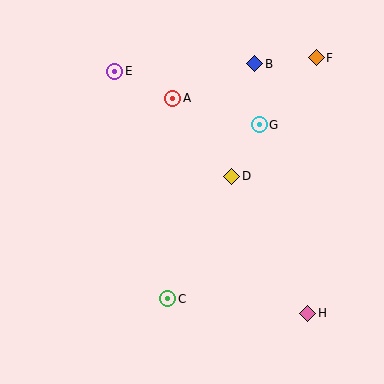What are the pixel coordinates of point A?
Point A is at (173, 98).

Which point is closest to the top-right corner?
Point F is closest to the top-right corner.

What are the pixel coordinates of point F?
Point F is at (316, 58).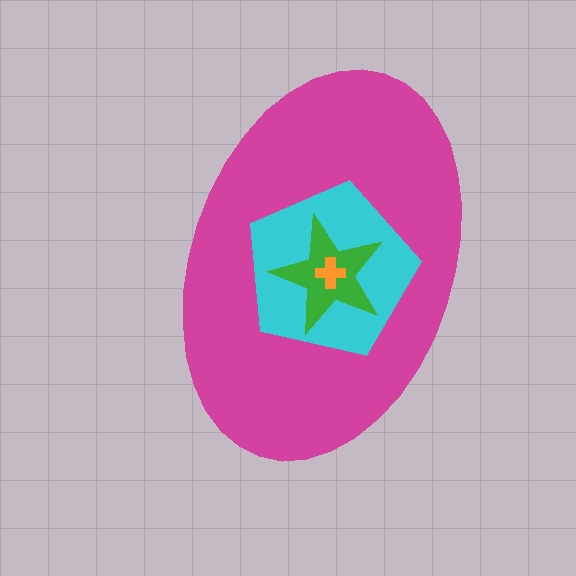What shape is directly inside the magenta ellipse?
The cyan pentagon.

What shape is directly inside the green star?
The orange cross.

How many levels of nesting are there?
4.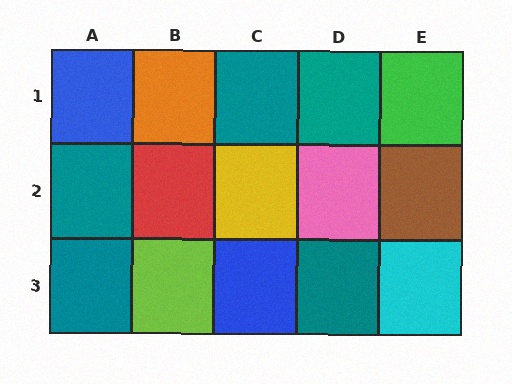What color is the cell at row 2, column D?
Pink.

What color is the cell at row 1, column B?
Orange.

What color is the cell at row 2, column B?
Red.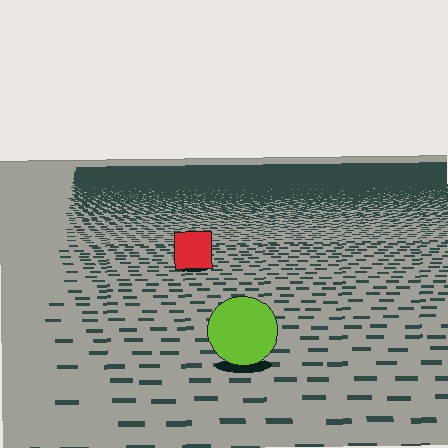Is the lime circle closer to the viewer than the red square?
Yes. The lime circle is closer — you can tell from the texture gradient: the ground texture is coarser near it.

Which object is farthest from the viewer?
The red square is farthest from the viewer. It appears smaller and the ground texture around it is denser.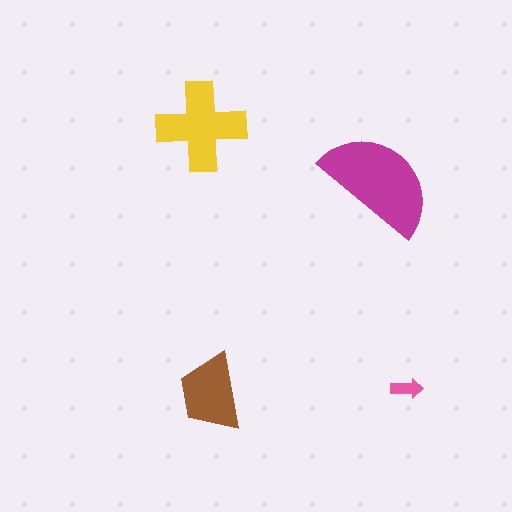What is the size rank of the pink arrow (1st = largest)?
4th.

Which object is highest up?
The yellow cross is topmost.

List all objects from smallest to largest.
The pink arrow, the brown trapezoid, the yellow cross, the magenta semicircle.